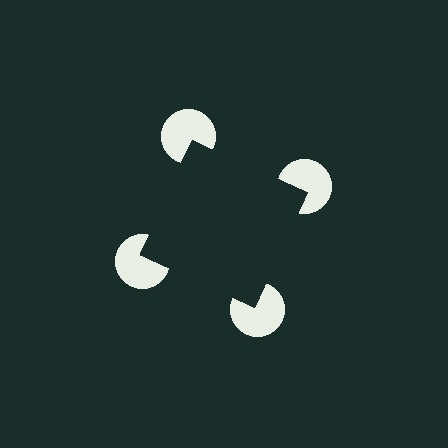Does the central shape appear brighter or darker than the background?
It typically appears slightly darker than the background, even though no actual brightness change is drawn.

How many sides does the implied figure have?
4 sides.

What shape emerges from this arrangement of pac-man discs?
An illusory square — its edges are inferred from the aligned wedge cuts in the pac-man discs, not physically drawn.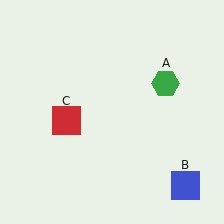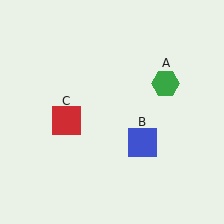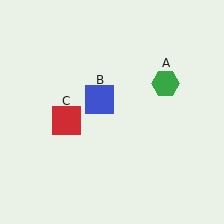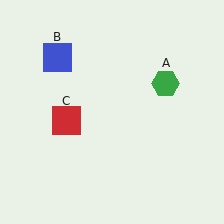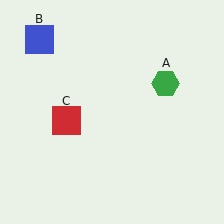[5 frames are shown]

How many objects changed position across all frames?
1 object changed position: blue square (object B).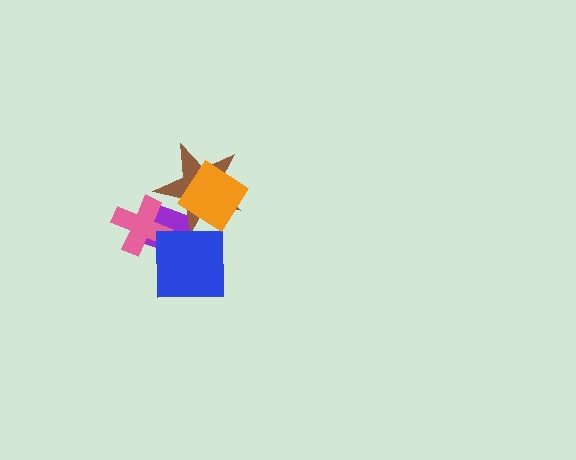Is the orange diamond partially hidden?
No, no other shape covers it.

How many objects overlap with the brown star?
2 objects overlap with the brown star.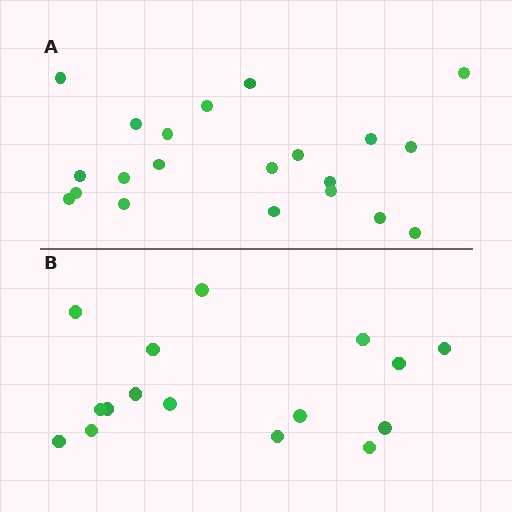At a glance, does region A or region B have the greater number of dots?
Region A (the top region) has more dots.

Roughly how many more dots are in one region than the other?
Region A has about 5 more dots than region B.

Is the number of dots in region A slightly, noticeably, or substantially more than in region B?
Region A has noticeably more, but not dramatically so. The ratio is roughly 1.3 to 1.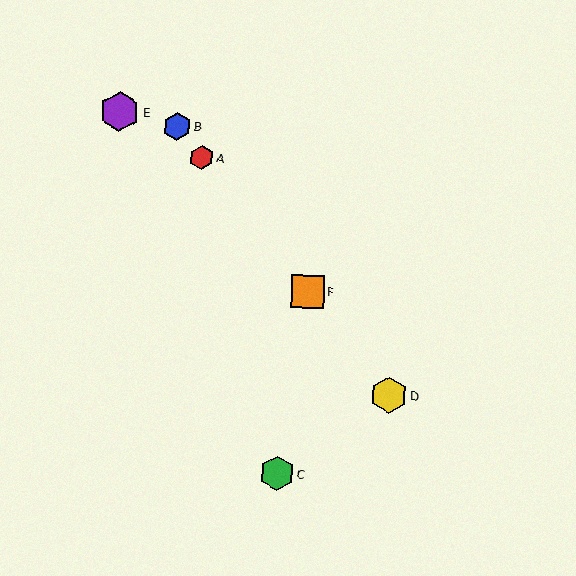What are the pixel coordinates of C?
Object C is at (277, 473).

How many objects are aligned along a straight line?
4 objects (A, B, D, F) are aligned along a straight line.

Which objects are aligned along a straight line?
Objects A, B, D, F are aligned along a straight line.